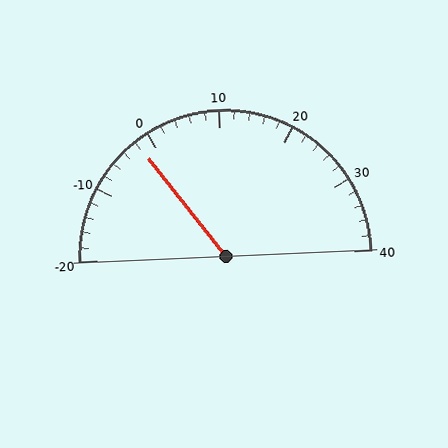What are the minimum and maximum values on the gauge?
The gauge ranges from -20 to 40.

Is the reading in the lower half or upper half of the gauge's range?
The reading is in the lower half of the range (-20 to 40).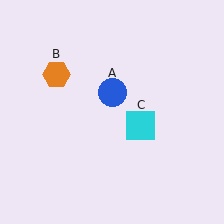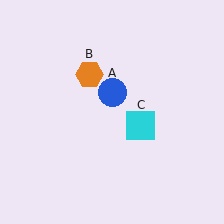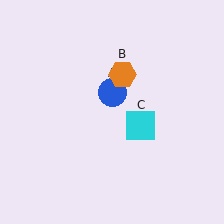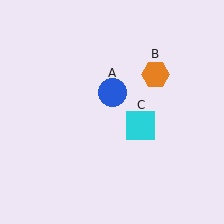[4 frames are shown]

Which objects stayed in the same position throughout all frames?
Blue circle (object A) and cyan square (object C) remained stationary.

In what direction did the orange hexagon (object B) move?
The orange hexagon (object B) moved right.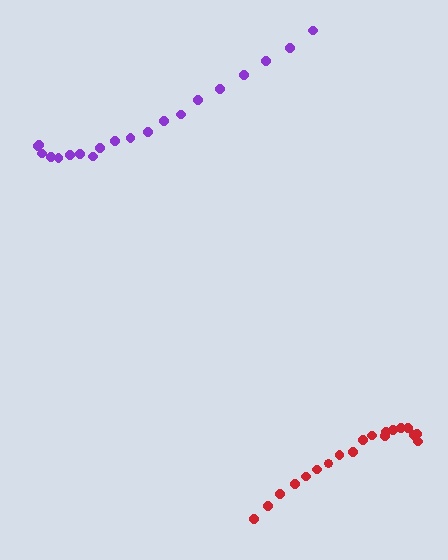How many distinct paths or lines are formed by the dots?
There are 2 distinct paths.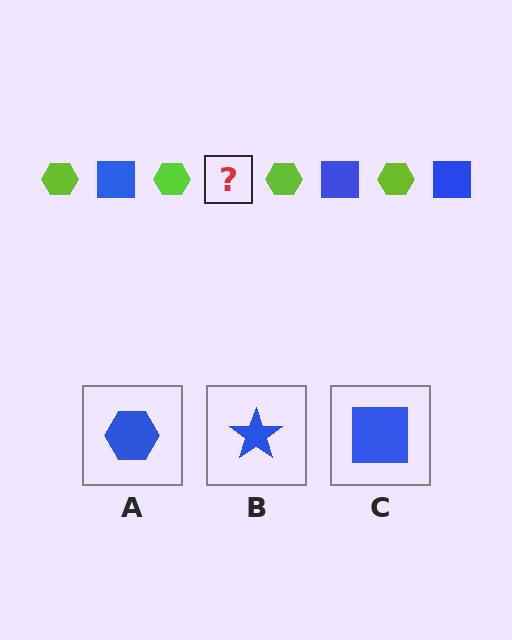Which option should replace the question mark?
Option C.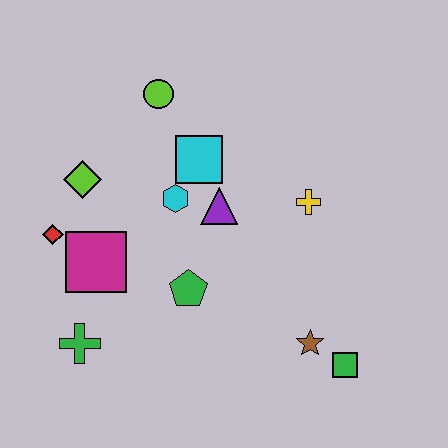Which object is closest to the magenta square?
The red diamond is closest to the magenta square.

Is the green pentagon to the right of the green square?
No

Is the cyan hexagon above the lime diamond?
No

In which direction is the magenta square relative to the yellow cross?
The magenta square is to the left of the yellow cross.